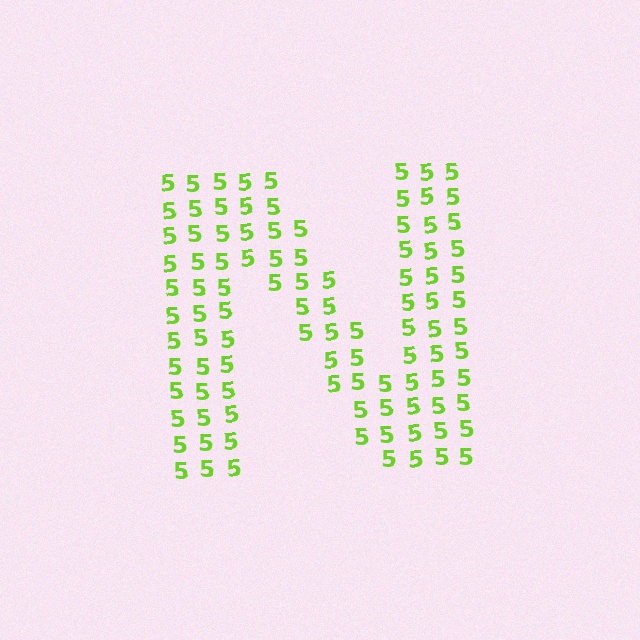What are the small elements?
The small elements are digit 5's.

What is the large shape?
The large shape is the letter N.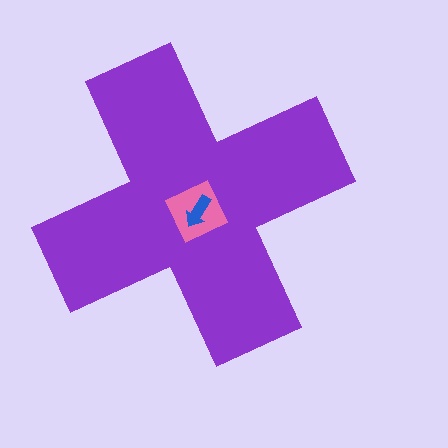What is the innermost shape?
The blue arrow.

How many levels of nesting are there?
3.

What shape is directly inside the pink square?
The blue arrow.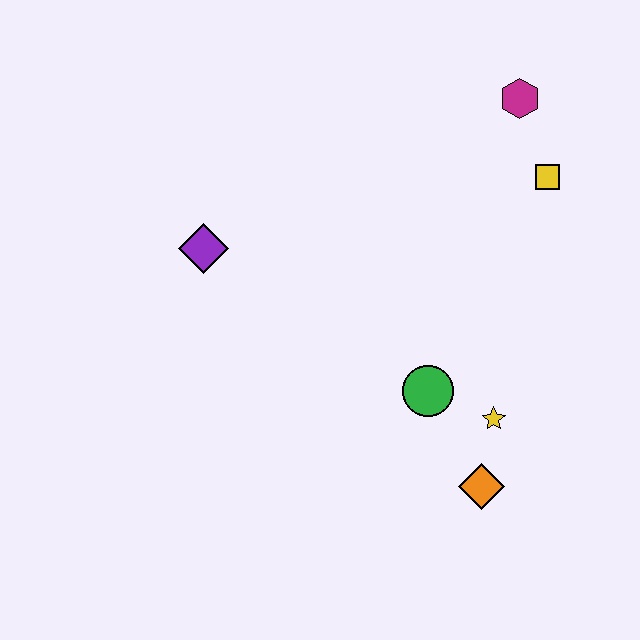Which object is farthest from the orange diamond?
The magenta hexagon is farthest from the orange diamond.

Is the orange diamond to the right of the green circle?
Yes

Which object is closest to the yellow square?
The magenta hexagon is closest to the yellow square.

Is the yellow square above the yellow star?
Yes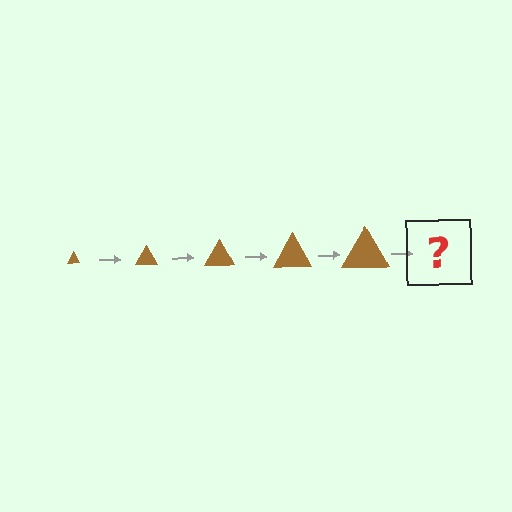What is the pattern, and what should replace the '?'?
The pattern is that the triangle gets progressively larger each step. The '?' should be a brown triangle, larger than the previous one.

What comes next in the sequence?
The next element should be a brown triangle, larger than the previous one.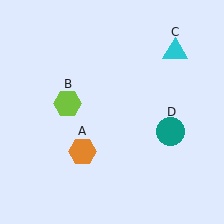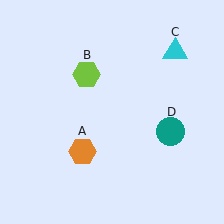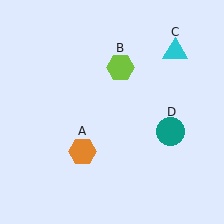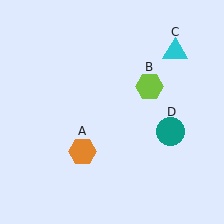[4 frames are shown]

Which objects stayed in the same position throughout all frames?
Orange hexagon (object A) and cyan triangle (object C) and teal circle (object D) remained stationary.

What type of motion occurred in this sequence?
The lime hexagon (object B) rotated clockwise around the center of the scene.